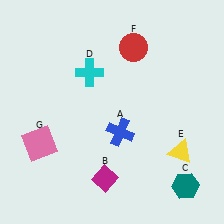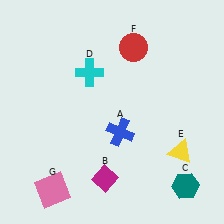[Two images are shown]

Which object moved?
The pink square (G) moved down.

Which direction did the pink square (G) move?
The pink square (G) moved down.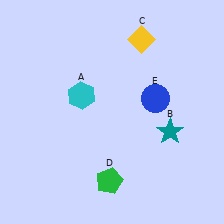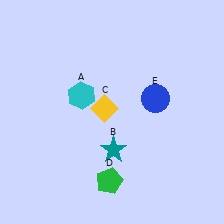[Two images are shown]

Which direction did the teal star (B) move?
The teal star (B) moved left.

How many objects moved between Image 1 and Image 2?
2 objects moved between the two images.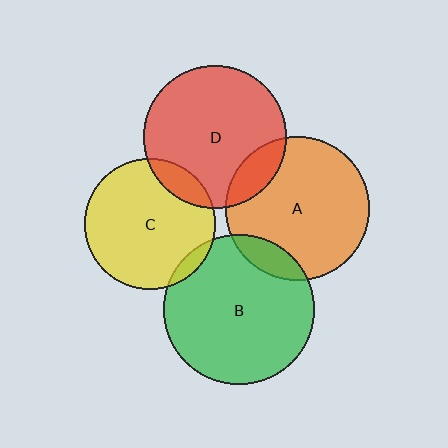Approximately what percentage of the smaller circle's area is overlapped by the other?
Approximately 5%.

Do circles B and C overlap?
Yes.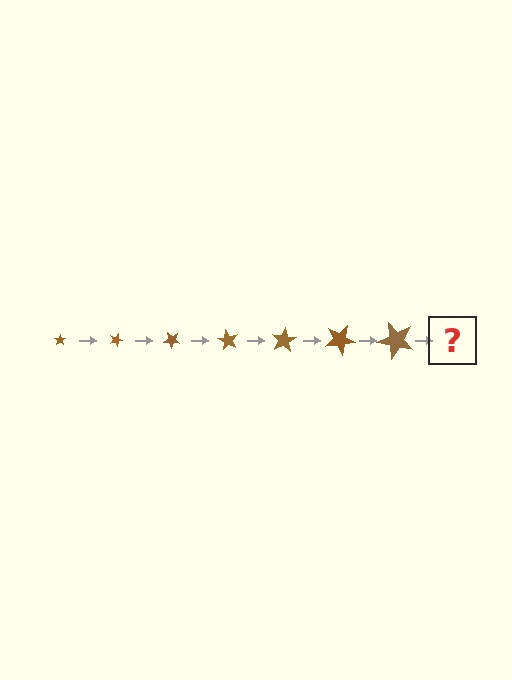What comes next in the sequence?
The next element should be a star, larger than the previous one and rotated 140 degrees from the start.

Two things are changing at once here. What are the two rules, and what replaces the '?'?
The two rules are that the star grows larger each step and it rotates 20 degrees each step. The '?' should be a star, larger than the previous one and rotated 140 degrees from the start.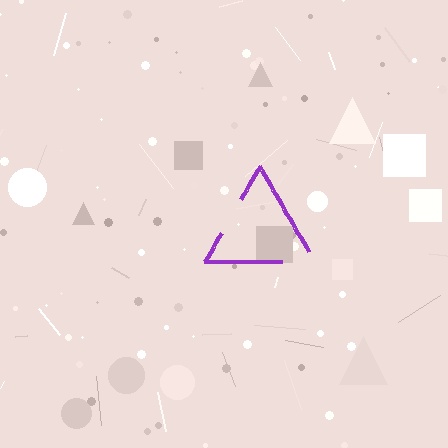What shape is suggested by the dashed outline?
The dashed outline suggests a triangle.